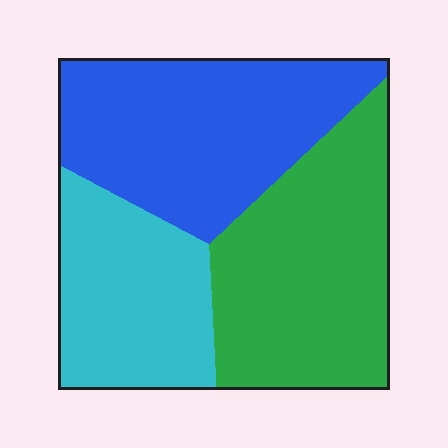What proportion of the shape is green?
Green covers about 35% of the shape.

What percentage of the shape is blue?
Blue covers about 35% of the shape.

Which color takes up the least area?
Cyan, at roughly 25%.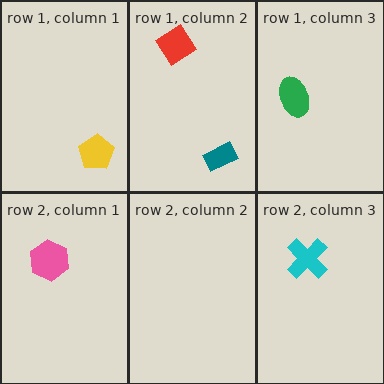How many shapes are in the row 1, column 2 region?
2.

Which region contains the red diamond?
The row 1, column 2 region.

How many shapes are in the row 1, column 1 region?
1.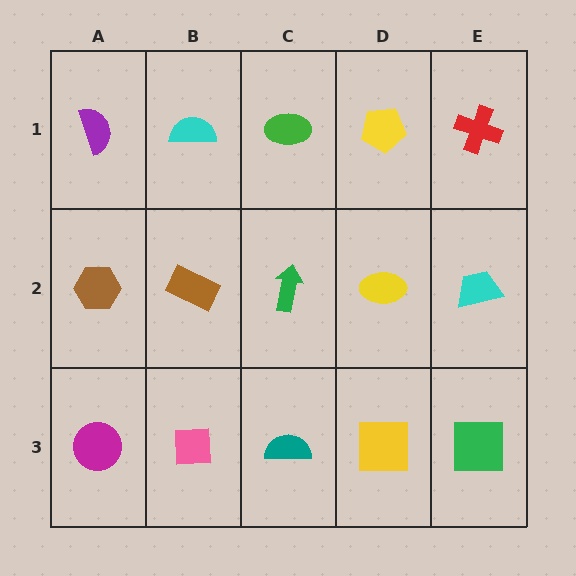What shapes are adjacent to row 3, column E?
A cyan trapezoid (row 2, column E), a yellow square (row 3, column D).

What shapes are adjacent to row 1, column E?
A cyan trapezoid (row 2, column E), a yellow pentagon (row 1, column D).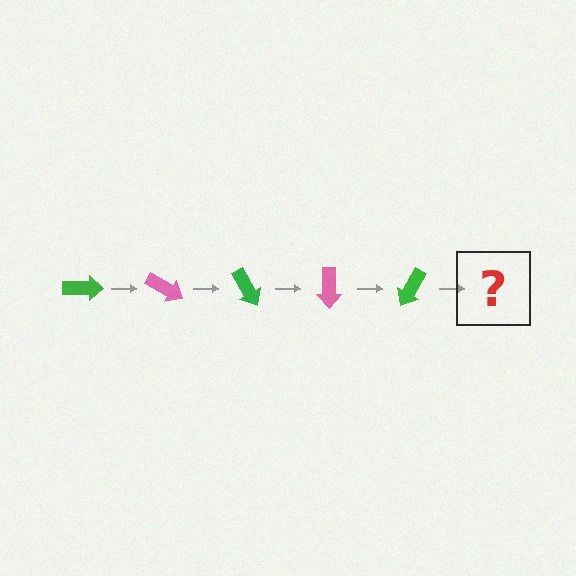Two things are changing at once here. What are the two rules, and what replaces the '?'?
The two rules are that it rotates 30 degrees each step and the color cycles through green and pink. The '?' should be a pink arrow, rotated 150 degrees from the start.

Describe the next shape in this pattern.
It should be a pink arrow, rotated 150 degrees from the start.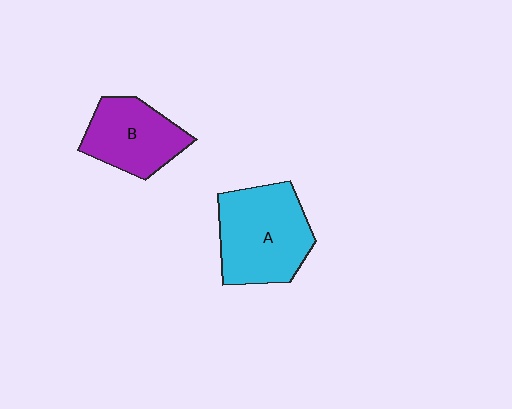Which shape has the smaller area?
Shape B (purple).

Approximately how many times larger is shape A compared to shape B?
Approximately 1.4 times.